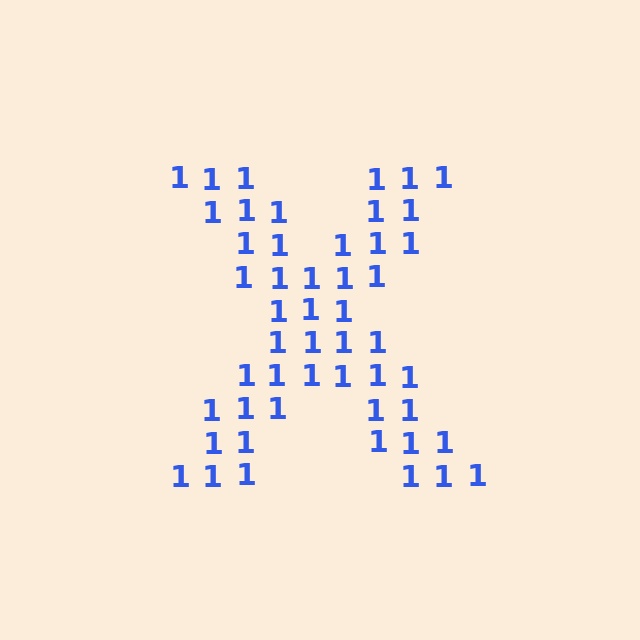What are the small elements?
The small elements are digit 1's.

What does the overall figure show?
The overall figure shows the letter X.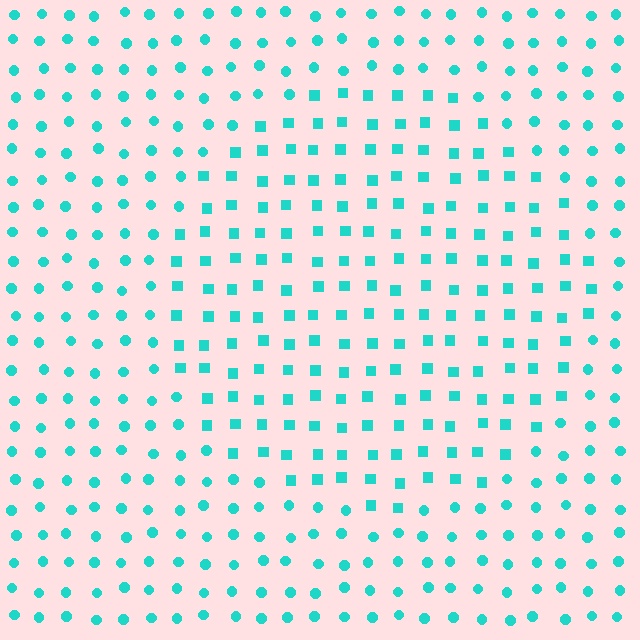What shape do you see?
I see a circle.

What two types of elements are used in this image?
The image uses squares inside the circle region and circles outside it.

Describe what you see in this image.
The image is filled with small cyan elements arranged in a uniform grid. A circle-shaped region contains squares, while the surrounding area contains circles. The boundary is defined purely by the change in element shape.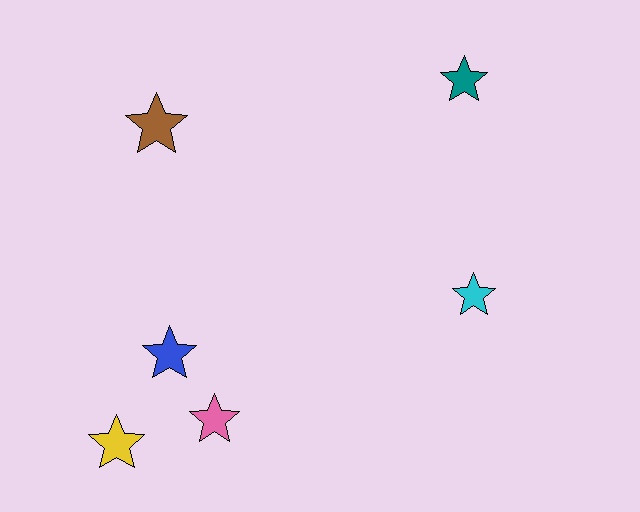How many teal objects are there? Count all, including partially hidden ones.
There is 1 teal object.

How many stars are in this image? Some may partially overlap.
There are 6 stars.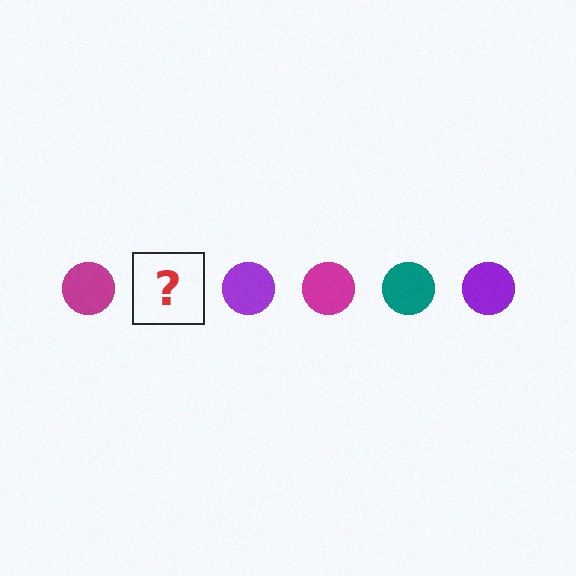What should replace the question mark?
The question mark should be replaced with a teal circle.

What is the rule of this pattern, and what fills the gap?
The rule is that the pattern cycles through magenta, teal, purple circles. The gap should be filled with a teal circle.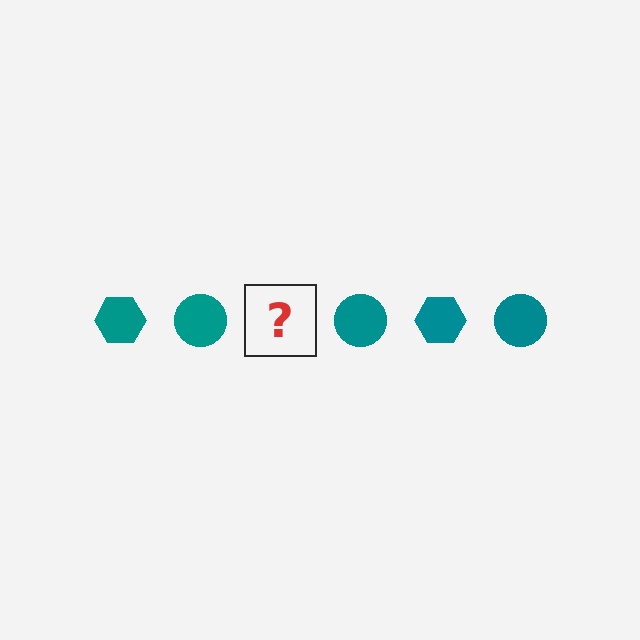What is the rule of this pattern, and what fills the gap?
The rule is that the pattern cycles through hexagon, circle shapes in teal. The gap should be filled with a teal hexagon.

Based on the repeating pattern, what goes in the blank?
The blank should be a teal hexagon.